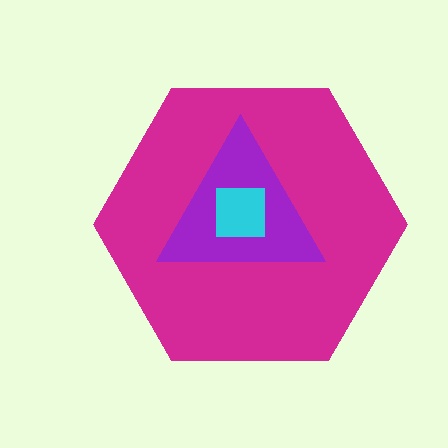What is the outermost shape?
The magenta hexagon.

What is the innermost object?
The cyan square.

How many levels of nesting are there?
3.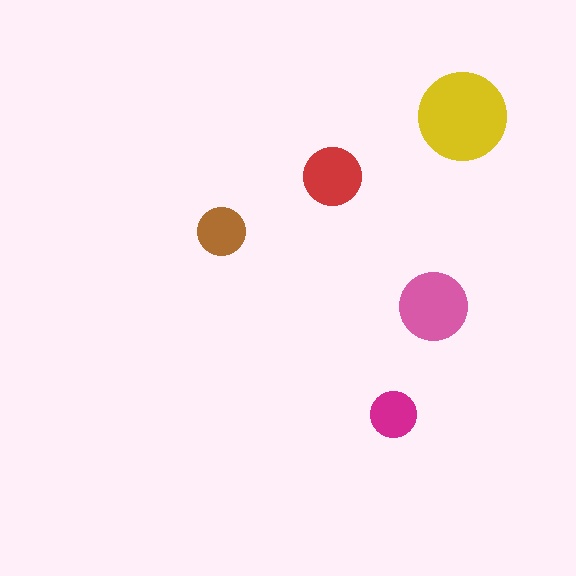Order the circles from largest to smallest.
the yellow one, the pink one, the red one, the brown one, the magenta one.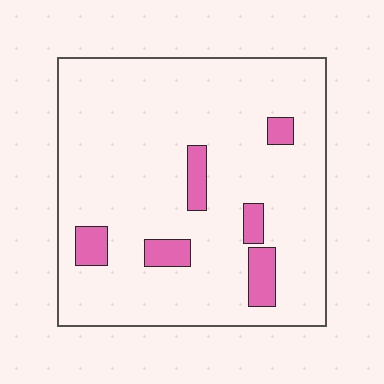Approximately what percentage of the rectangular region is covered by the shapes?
Approximately 10%.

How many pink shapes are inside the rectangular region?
6.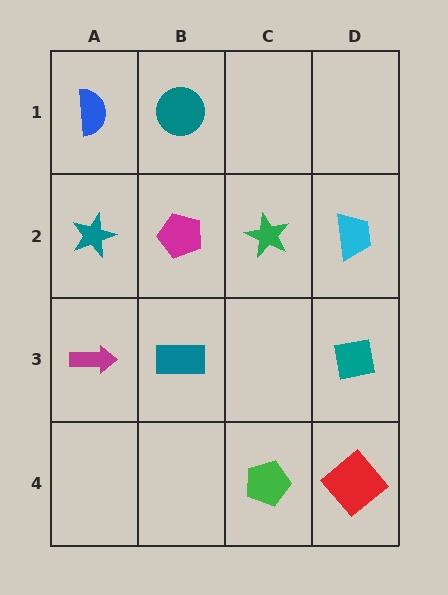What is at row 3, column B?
A teal rectangle.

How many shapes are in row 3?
3 shapes.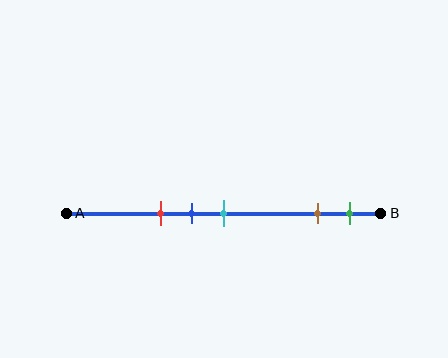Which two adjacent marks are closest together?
The blue and cyan marks are the closest adjacent pair.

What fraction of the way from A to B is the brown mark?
The brown mark is approximately 80% (0.8) of the way from A to B.